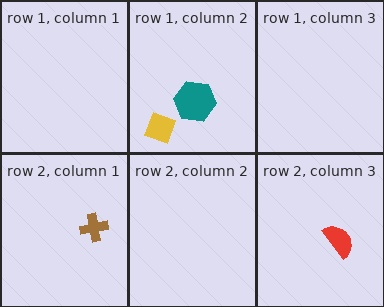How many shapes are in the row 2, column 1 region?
1.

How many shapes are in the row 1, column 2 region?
2.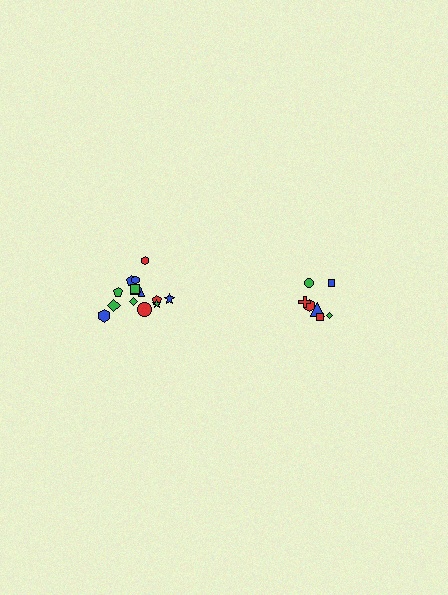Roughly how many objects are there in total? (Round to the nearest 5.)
Roughly 20 objects in total.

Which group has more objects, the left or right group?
The left group.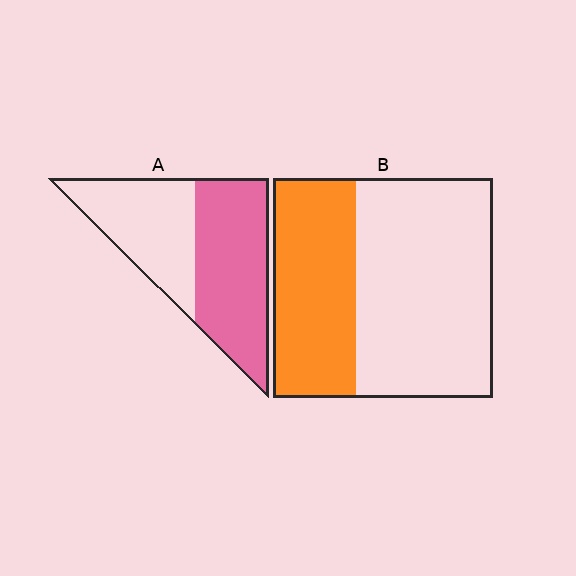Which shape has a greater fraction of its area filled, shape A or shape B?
Shape A.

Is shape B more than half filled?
No.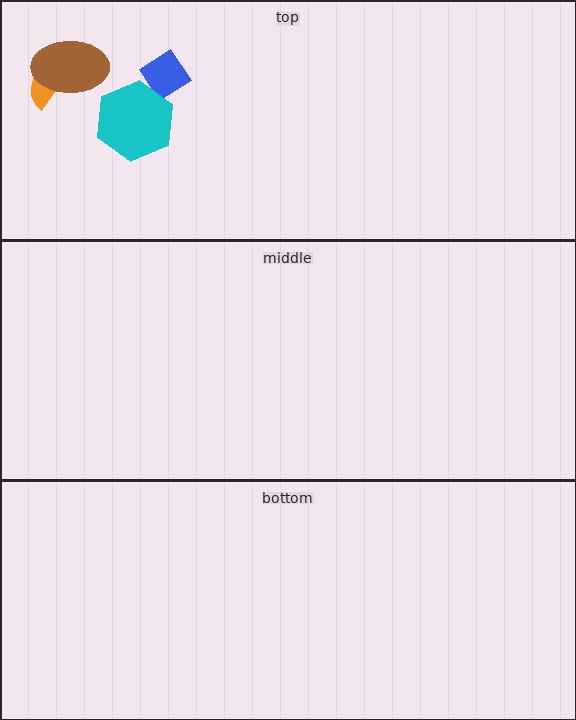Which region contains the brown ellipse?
The top region.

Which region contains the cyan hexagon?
The top region.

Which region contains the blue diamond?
The top region.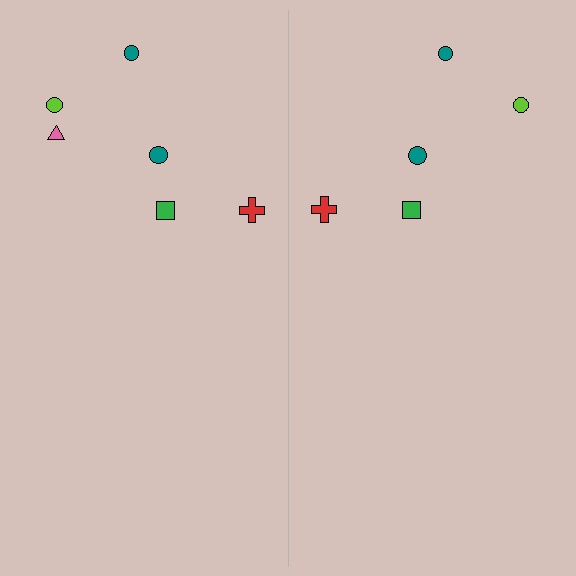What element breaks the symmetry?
A pink triangle is missing from the right side.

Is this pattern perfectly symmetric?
No, the pattern is not perfectly symmetric. A pink triangle is missing from the right side.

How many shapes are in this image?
There are 11 shapes in this image.